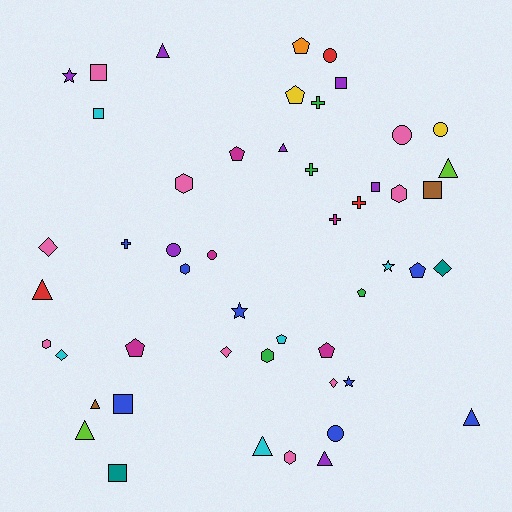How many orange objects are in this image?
There is 1 orange object.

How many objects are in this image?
There are 50 objects.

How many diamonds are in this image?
There are 5 diamonds.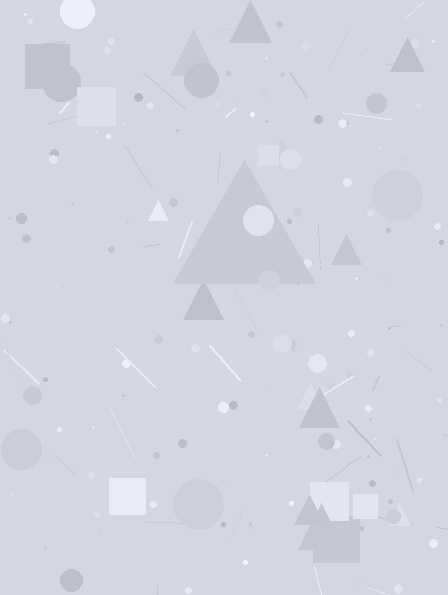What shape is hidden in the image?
A triangle is hidden in the image.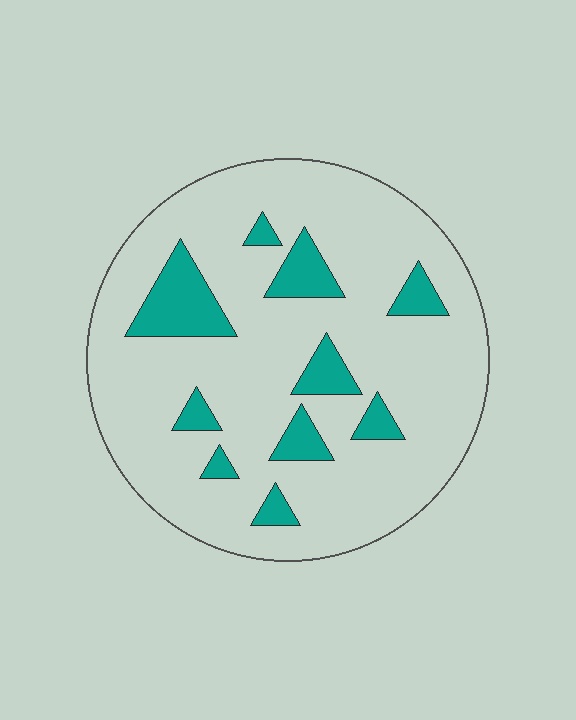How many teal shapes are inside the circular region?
10.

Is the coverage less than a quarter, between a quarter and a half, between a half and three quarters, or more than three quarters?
Less than a quarter.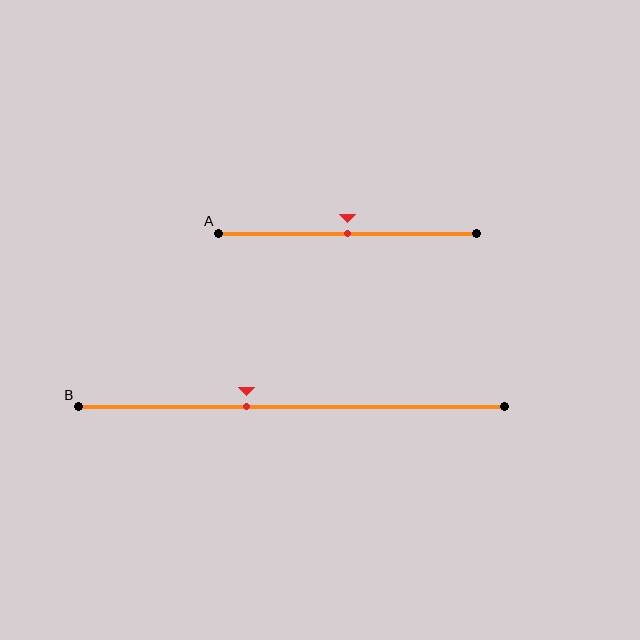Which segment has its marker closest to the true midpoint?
Segment A has its marker closest to the true midpoint.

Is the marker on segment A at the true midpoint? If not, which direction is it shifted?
Yes, the marker on segment A is at the true midpoint.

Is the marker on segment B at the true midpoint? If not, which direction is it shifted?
No, the marker on segment B is shifted to the left by about 11% of the segment length.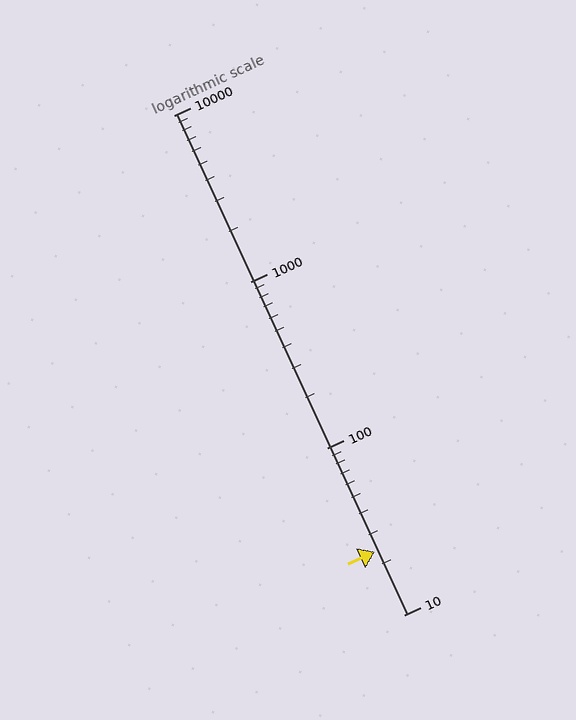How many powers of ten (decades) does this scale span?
The scale spans 3 decades, from 10 to 10000.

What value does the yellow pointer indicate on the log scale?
The pointer indicates approximately 24.